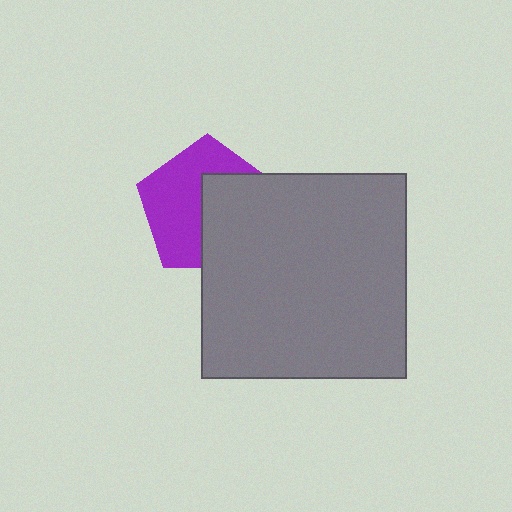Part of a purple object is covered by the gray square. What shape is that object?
It is a pentagon.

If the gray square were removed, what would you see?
You would see the complete purple pentagon.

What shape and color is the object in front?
The object in front is a gray square.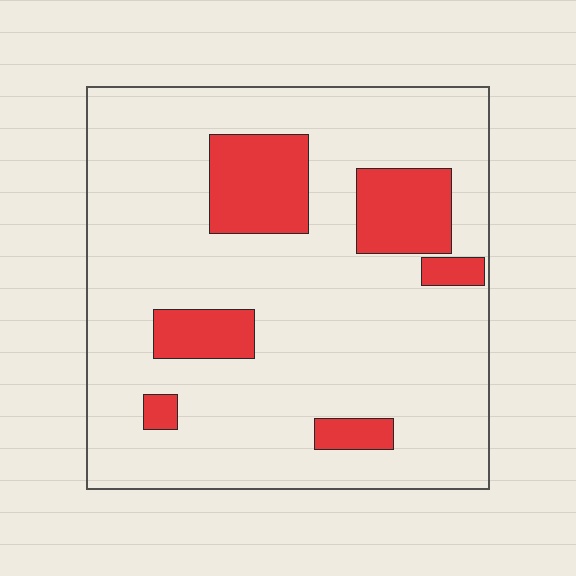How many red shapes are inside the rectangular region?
6.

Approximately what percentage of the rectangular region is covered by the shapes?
Approximately 20%.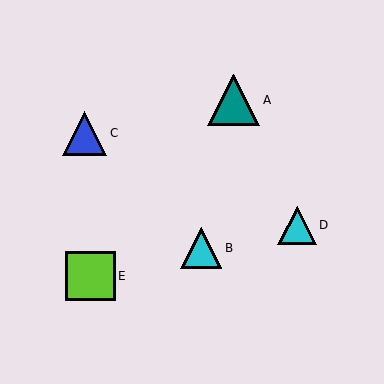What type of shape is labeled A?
Shape A is a teal triangle.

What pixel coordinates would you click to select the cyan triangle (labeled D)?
Click at (297, 225) to select the cyan triangle D.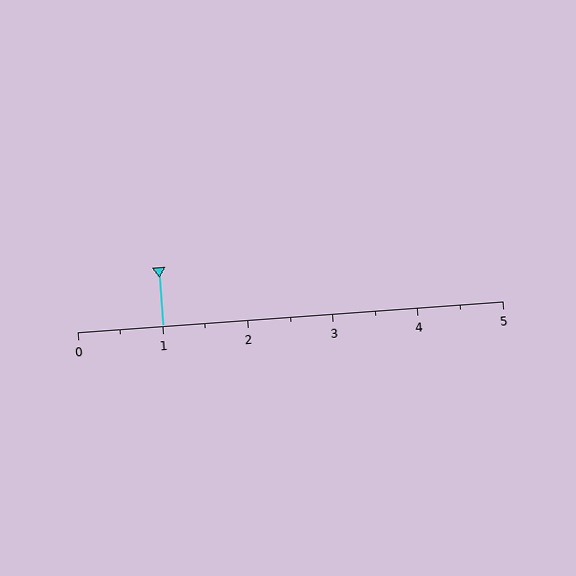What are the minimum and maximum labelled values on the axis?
The axis runs from 0 to 5.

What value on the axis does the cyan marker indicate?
The marker indicates approximately 1.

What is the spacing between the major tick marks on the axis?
The major ticks are spaced 1 apart.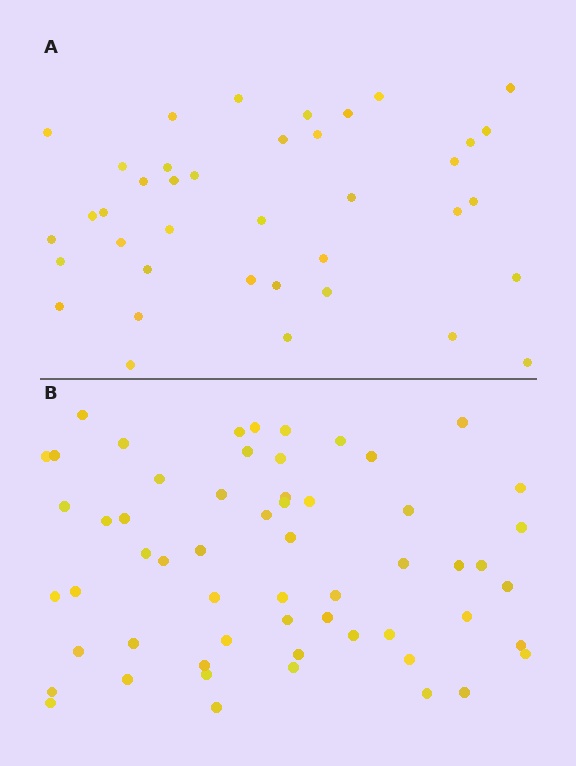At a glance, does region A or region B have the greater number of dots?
Region B (the bottom region) has more dots.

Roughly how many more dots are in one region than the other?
Region B has approximately 20 more dots than region A.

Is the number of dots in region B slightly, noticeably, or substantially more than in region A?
Region B has substantially more. The ratio is roughly 1.5 to 1.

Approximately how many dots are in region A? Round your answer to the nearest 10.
About 40 dots. (The exact count is 39, which rounds to 40.)